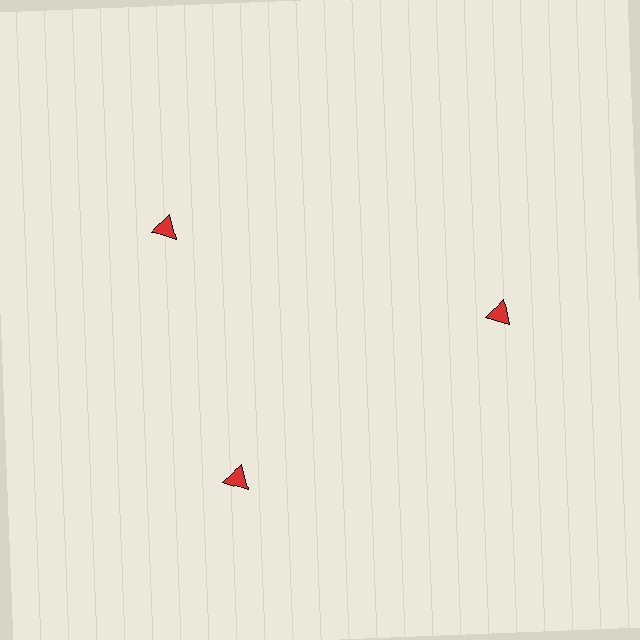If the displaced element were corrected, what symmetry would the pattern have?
It would have 3-fold rotational symmetry — the pattern would map onto itself every 120 degrees.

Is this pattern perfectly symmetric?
No. The 3 red triangles are arranged in a ring, but one element near the 11 o'clock position is rotated out of alignment along the ring, breaking the 3-fold rotational symmetry.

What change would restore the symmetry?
The symmetry would be restored by rotating it back into even spacing with its neighbors so that all 3 triangles sit at equal angles and equal distance from the center.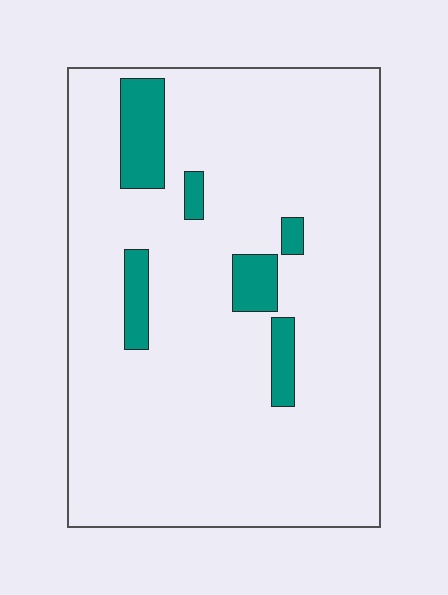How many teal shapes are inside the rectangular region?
6.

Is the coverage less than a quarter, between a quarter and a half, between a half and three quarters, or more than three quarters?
Less than a quarter.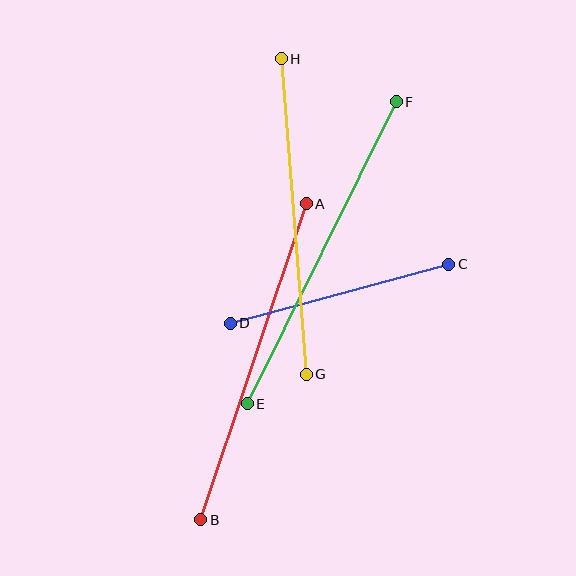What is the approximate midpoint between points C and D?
The midpoint is at approximately (340, 294) pixels.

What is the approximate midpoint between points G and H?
The midpoint is at approximately (294, 216) pixels.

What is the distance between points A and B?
The distance is approximately 333 pixels.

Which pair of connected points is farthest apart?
Points E and F are farthest apart.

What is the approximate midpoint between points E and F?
The midpoint is at approximately (322, 253) pixels.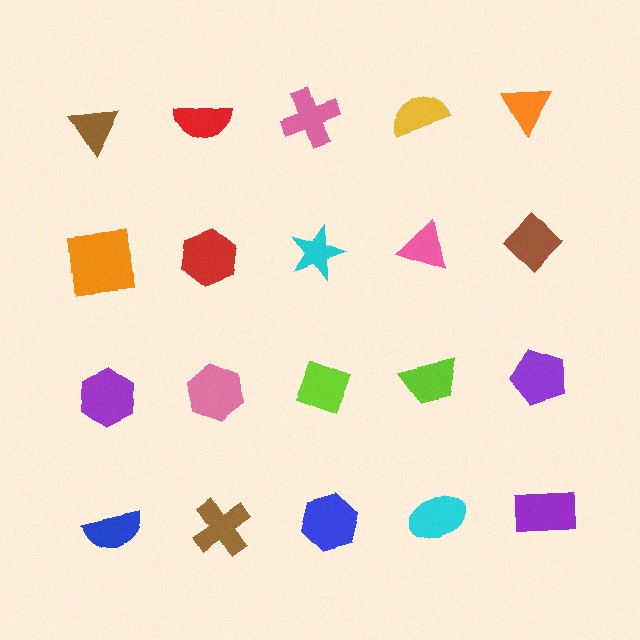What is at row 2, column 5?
A brown diamond.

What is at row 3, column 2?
A pink hexagon.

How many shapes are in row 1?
5 shapes.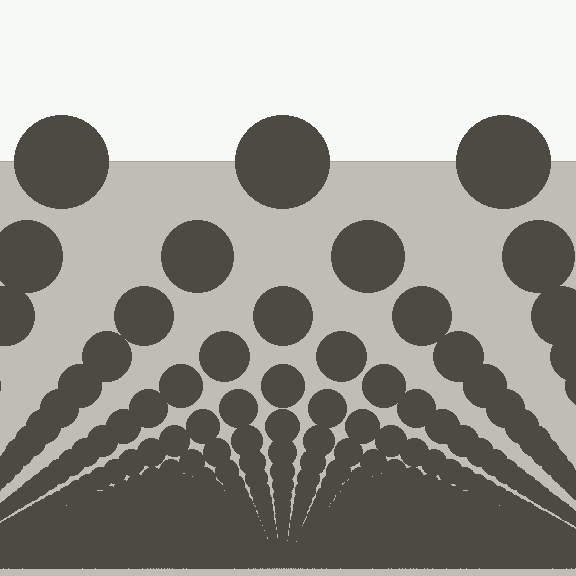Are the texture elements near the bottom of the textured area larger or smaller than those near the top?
Smaller. The gradient is inverted — elements near the bottom are smaller and denser.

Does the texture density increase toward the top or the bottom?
Density increases toward the bottom.